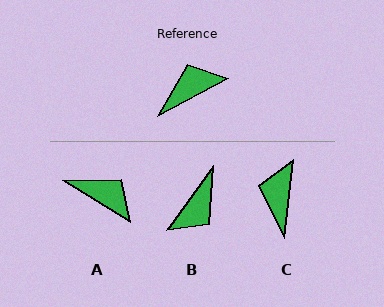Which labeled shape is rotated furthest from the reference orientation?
B, about 153 degrees away.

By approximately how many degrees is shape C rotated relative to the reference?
Approximately 55 degrees counter-clockwise.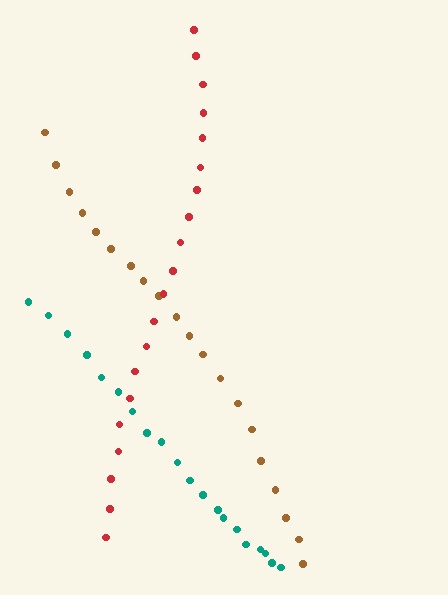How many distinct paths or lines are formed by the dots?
There are 3 distinct paths.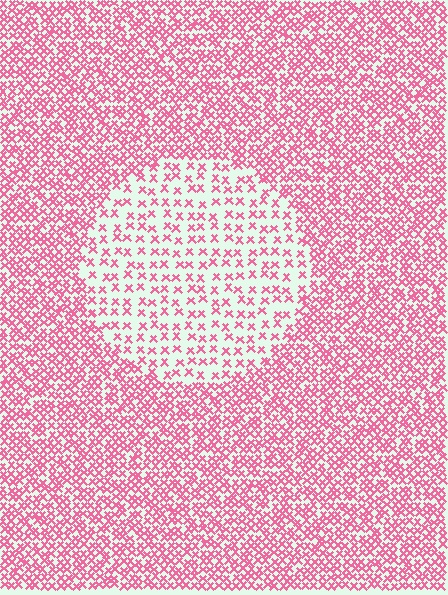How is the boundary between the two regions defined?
The boundary is defined by a change in element density (approximately 2.4x ratio). All elements are the same color, size, and shape.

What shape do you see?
I see a circle.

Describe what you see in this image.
The image contains small pink elements arranged at two different densities. A circle-shaped region is visible where the elements are less densely packed than the surrounding area.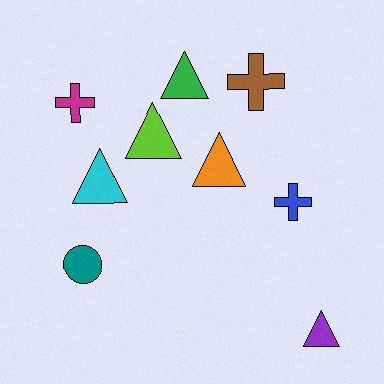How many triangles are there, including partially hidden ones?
There are 5 triangles.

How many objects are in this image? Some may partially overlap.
There are 9 objects.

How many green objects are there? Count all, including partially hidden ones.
There is 1 green object.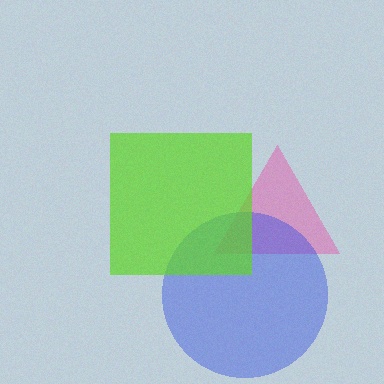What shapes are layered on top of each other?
The layered shapes are: a pink triangle, a blue circle, a lime square.